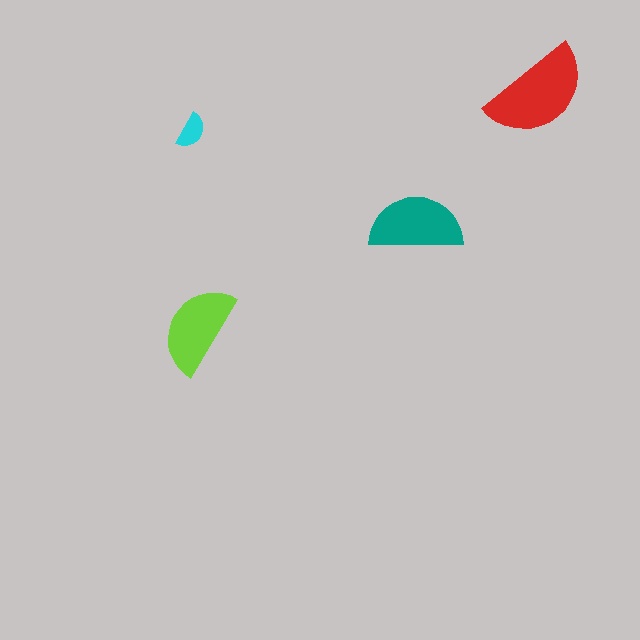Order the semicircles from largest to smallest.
the red one, the teal one, the lime one, the cyan one.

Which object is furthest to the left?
The cyan semicircle is leftmost.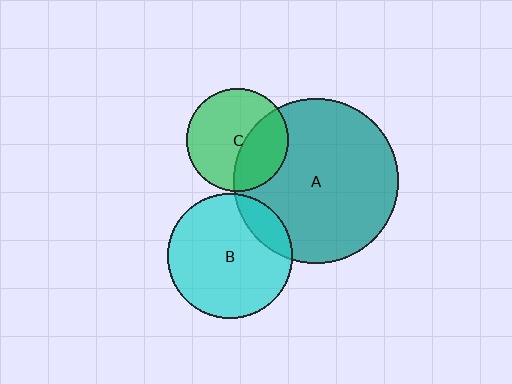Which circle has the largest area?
Circle A (teal).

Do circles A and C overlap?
Yes.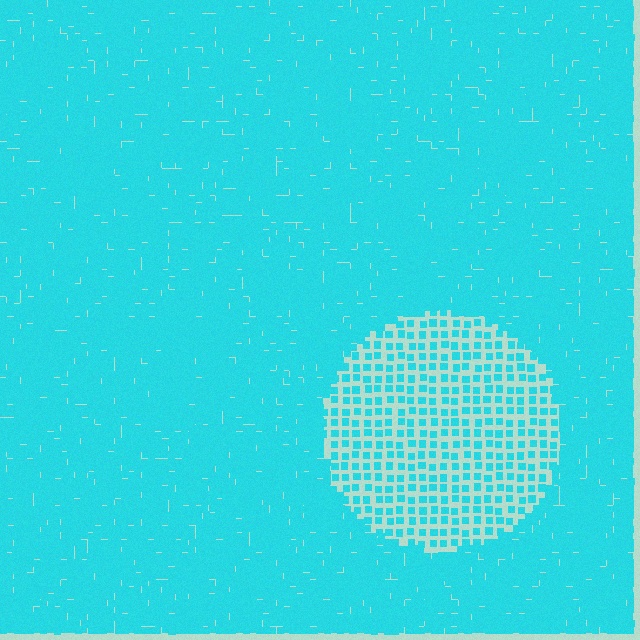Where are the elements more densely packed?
The elements are more densely packed outside the circle boundary.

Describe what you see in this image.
The image contains small cyan elements arranged at two different densities. A circle-shaped region is visible where the elements are less densely packed than the surrounding area.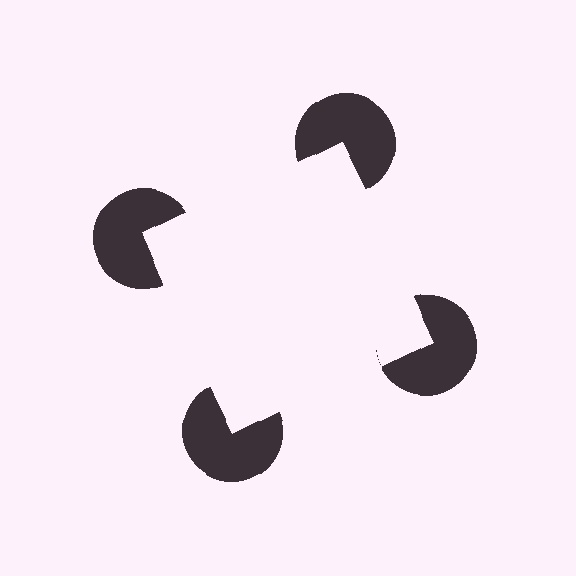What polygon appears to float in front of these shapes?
An illusory square — its edges are inferred from the aligned wedge cuts in the pac-man discs, not physically drawn.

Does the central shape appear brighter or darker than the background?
It typically appears slightly brighter than the background, even though no actual brightness change is drawn.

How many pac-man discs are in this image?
There are 4 — one at each vertex of the illusory square.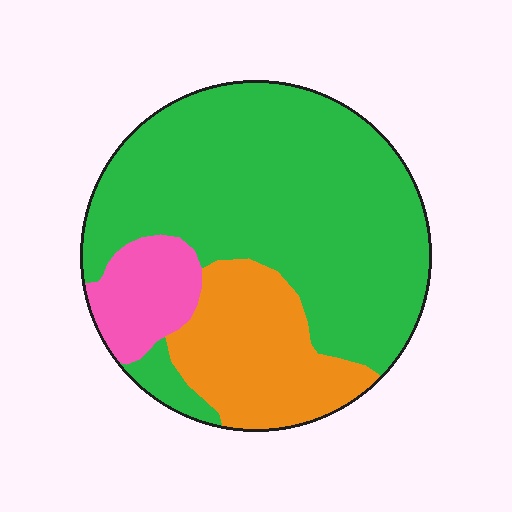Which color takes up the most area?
Green, at roughly 65%.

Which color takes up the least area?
Pink, at roughly 10%.